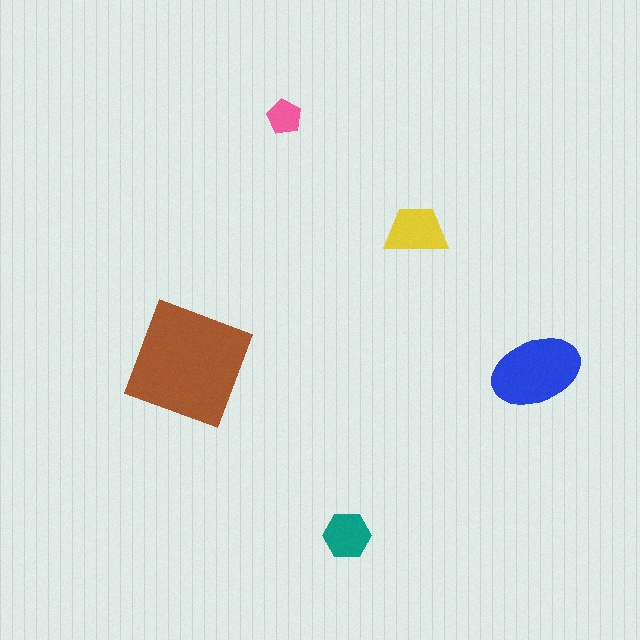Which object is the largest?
The brown square.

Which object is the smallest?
The pink pentagon.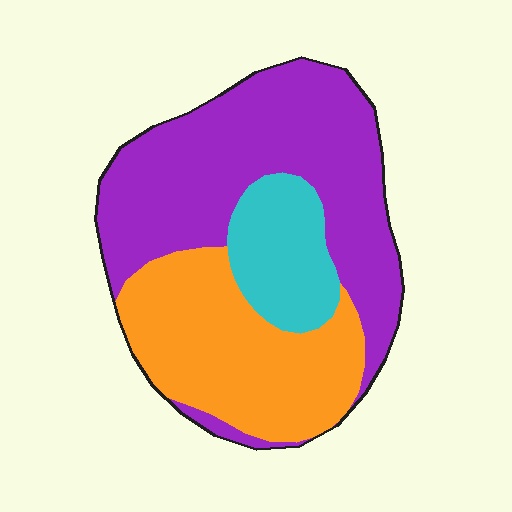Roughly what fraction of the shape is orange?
Orange takes up about one third (1/3) of the shape.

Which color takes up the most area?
Purple, at roughly 50%.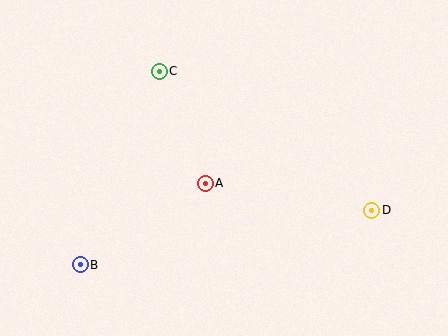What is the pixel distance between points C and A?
The distance between C and A is 121 pixels.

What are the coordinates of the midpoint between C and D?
The midpoint between C and D is at (265, 141).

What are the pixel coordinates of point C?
Point C is at (159, 71).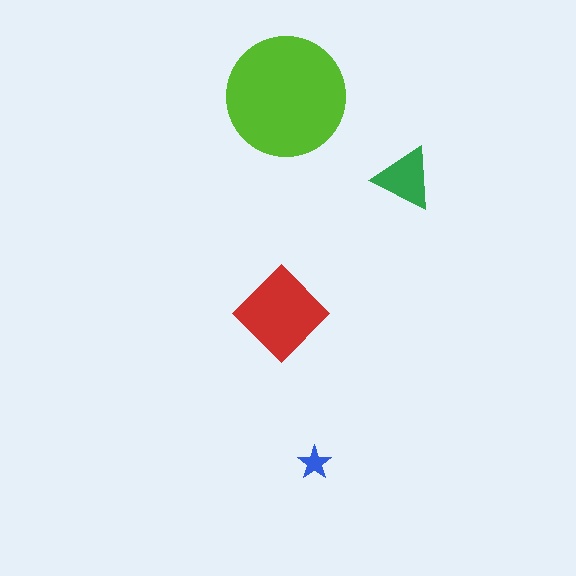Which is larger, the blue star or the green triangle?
The green triangle.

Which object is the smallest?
The blue star.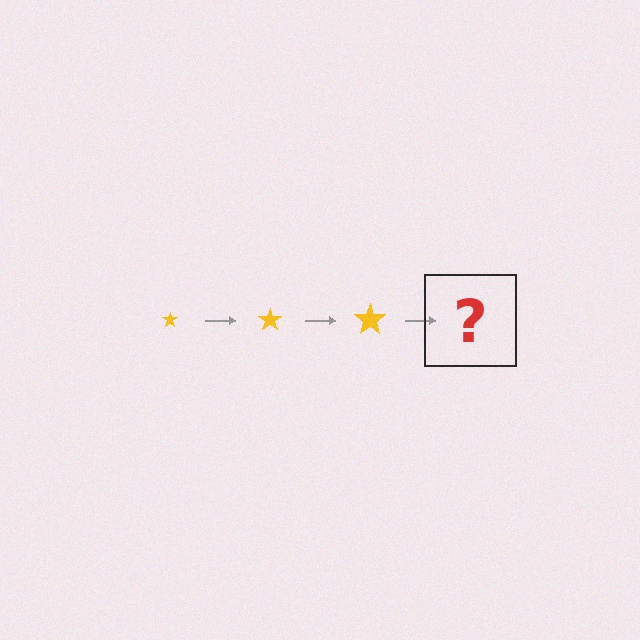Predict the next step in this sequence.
The next step is a yellow star, larger than the previous one.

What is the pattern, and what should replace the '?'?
The pattern is that the star gets progressively larger each step. The '?' should be a yellow star, larger than the previous one.